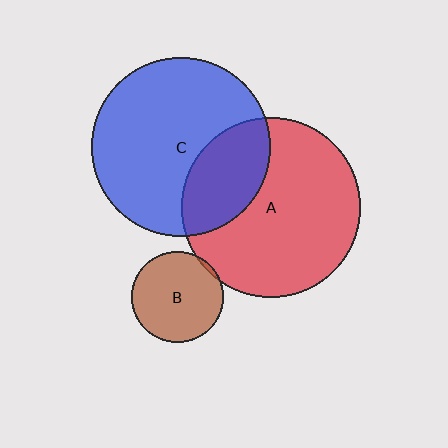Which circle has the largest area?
Circle A (red).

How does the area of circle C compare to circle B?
Approximately 3.8 times.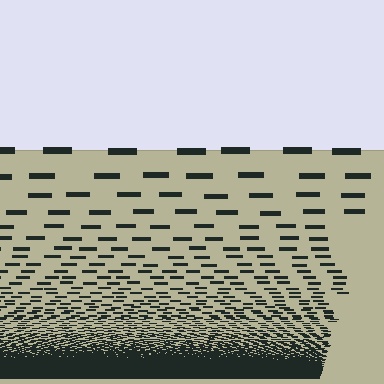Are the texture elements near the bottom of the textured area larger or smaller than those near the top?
Smaller. The gradient is inverted — elements near the bottom are smaller and denser.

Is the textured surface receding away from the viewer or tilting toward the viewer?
The surface appears to tilt toward the viewer. Texture elements get larger and sparser toward the top.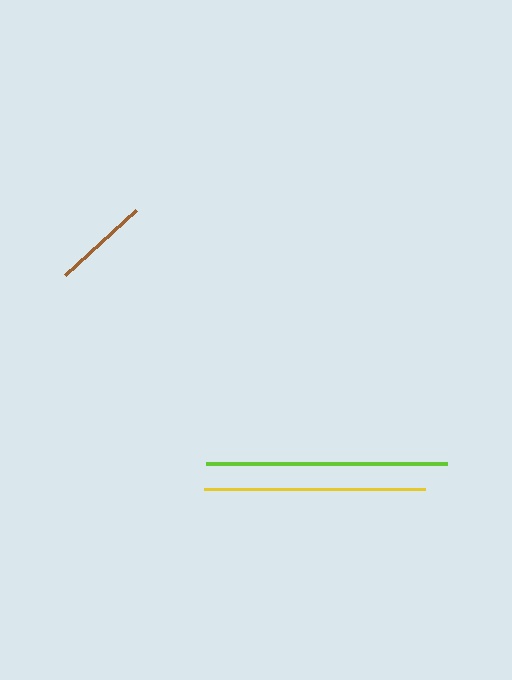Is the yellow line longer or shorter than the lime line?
The lime line is longer than the yellow line.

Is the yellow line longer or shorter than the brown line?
The yellow line is longer than the brown line.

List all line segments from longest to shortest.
From longest to shortest: lime, yellow, brown.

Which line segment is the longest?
The lime line is the longest at approximately 241 pixels.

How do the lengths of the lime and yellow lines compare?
The lime and yellow lines are approximately the same length.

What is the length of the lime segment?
The lime segment is approximately 241 pixels long.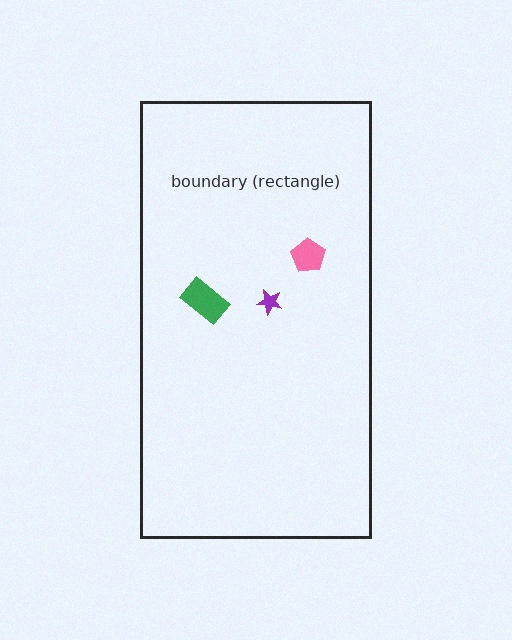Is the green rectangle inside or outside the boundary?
Inside.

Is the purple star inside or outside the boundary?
Inside.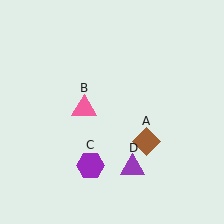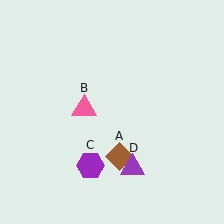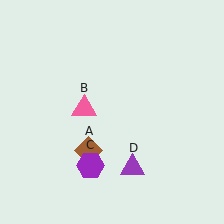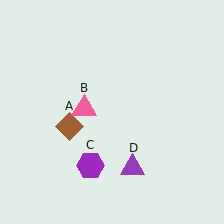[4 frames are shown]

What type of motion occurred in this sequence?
The brown diamond (object A) rotated clockwise around the center of the scene.